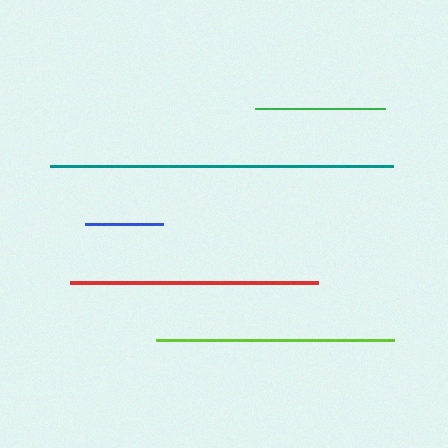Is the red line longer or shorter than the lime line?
The red line is longer than the lime line.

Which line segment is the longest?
The teal line is the longest at approximately 343 pixels.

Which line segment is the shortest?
The blue line is the shortest at approximately 78 pixels.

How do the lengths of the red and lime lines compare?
The red and lime lines are approximately the same length.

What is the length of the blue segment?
The blue segment is approximately 78 pixels long.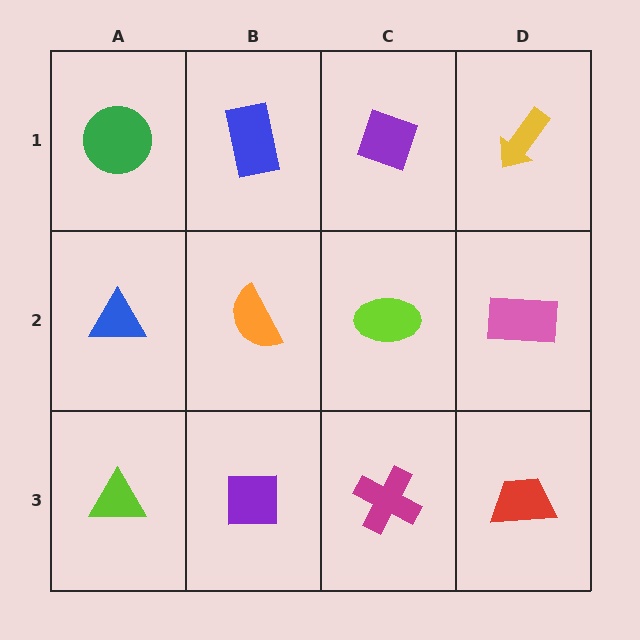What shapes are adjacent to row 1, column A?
A blue triangle (row 2, column A), a blue rectangle (row 1, column B).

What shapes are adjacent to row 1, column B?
An orange semicircle (row 2, column B), a green circle (row 1, column A), a purple diamond (row 1, column C).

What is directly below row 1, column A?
A blue triangle.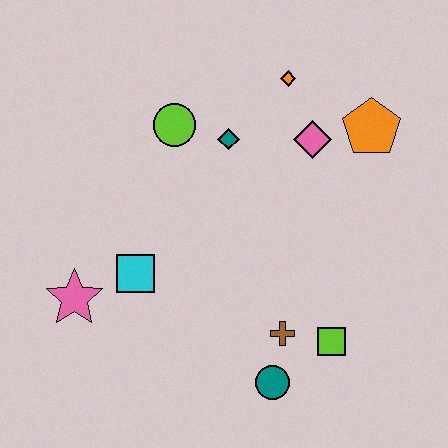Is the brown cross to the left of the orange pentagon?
Yes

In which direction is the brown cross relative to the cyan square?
The brown cross is to the right of the cyan square.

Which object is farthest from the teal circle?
The orange diamond is farthest from the teal circle.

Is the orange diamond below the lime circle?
No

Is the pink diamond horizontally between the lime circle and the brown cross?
No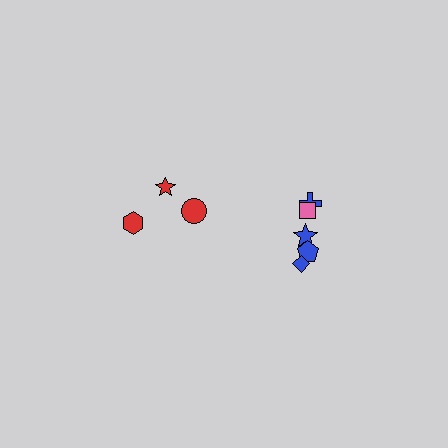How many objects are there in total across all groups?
There are 8 objects.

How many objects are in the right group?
There are 5 objects.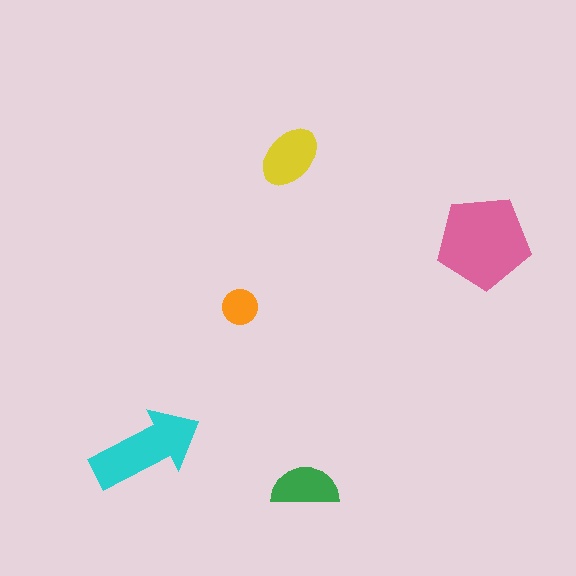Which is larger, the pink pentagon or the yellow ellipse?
The pink pentagon.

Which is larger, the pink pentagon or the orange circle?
The pink pentagon.